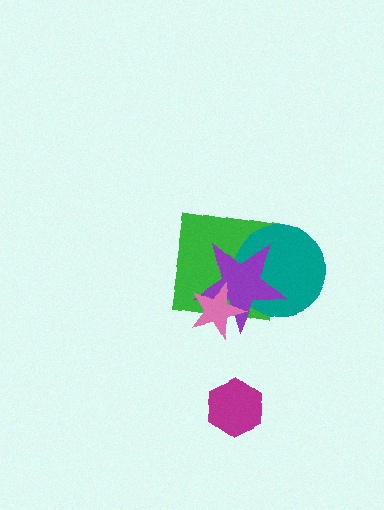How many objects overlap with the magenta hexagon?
0 objects overlap with the magenta hexagon.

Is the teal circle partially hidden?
Yes, it is partially covered by another shape.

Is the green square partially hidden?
Yes, it is partially covered by another shape.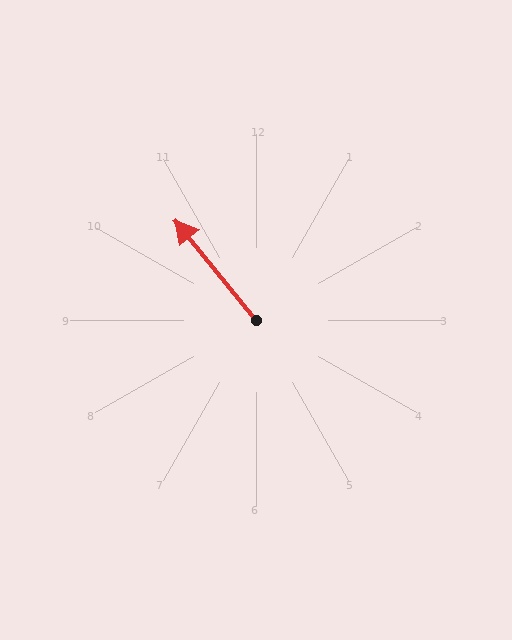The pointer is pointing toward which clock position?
Roughly 11 o'clock.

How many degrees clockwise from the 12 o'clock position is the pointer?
Approximately 321 degrees.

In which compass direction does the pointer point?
Northwest.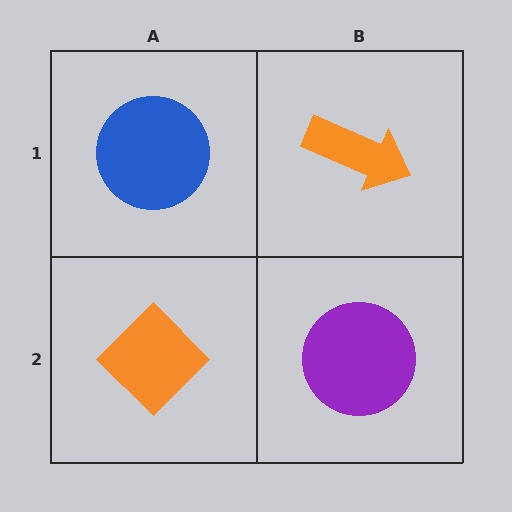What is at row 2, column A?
An orange diamond.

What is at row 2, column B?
A purple circle.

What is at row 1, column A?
A blue circle.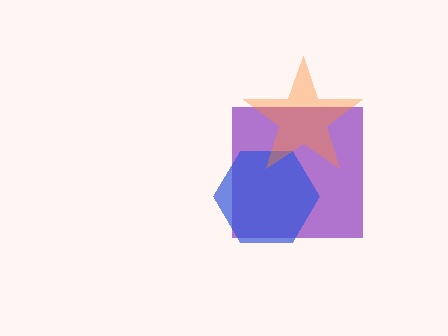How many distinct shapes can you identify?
There are 3 distinct shapes: a purple square, a blue hexagon, an orange star.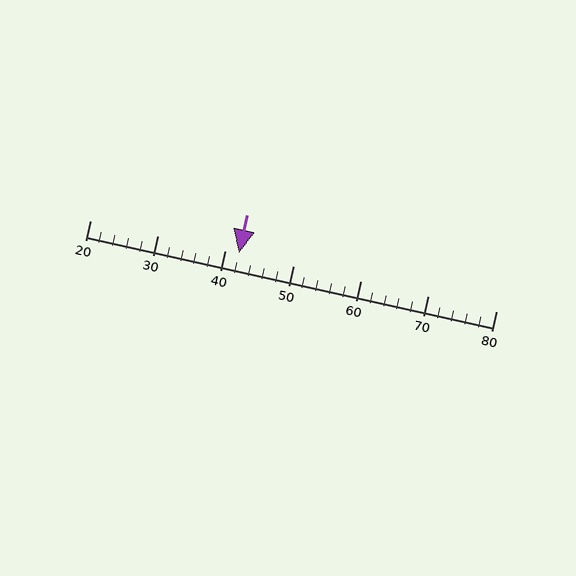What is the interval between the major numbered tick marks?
The major tick marks are spaced 10 units apart.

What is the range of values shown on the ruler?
The ruler shows values from 20 to 80.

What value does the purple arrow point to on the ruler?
The purple arrow points to approximately 42.